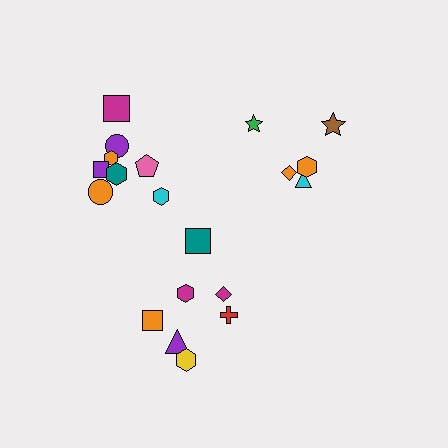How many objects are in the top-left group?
There are 8 objects.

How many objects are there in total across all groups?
There are 20 objects.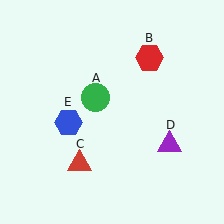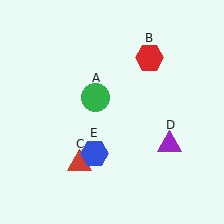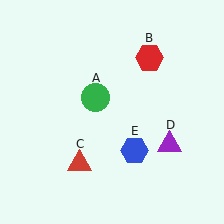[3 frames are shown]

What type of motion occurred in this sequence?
The blue hexagon (object E) rotated counterclockwise around the center of the scene.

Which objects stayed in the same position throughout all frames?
Green circle (object A) and red hexagon (object B) and red triangle (object C) and purple triangle (object D) remained stationary.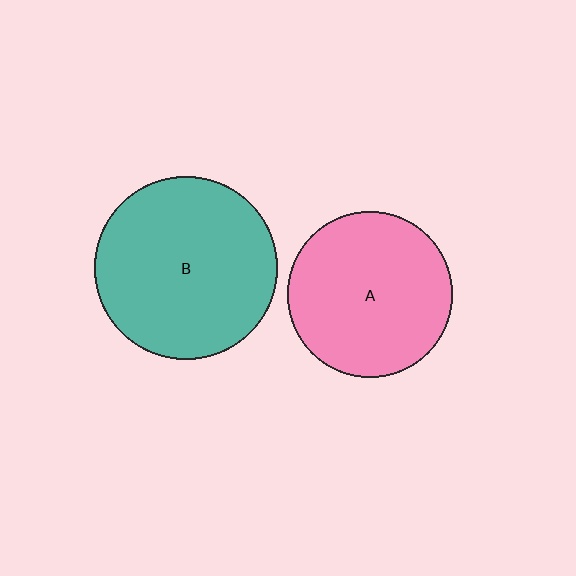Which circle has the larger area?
Circle B (teal).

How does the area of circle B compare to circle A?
Approximately 1.2 times.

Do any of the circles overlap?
No, none of the circles overlap.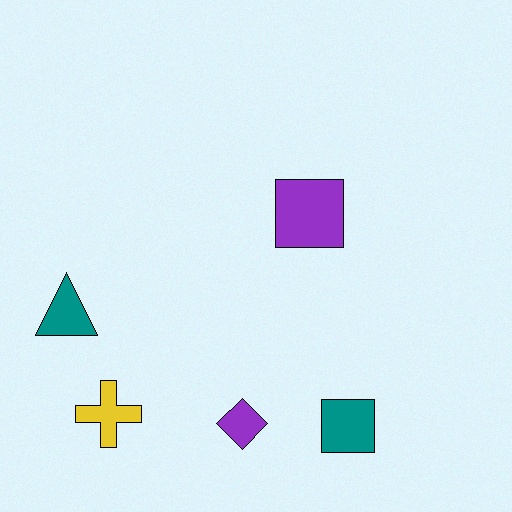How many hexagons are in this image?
There are no hexagons.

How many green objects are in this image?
There are no green objects.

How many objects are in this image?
There are 5 objects.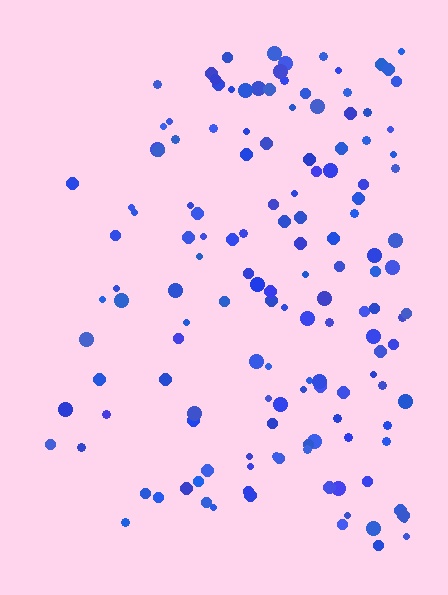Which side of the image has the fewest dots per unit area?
The left.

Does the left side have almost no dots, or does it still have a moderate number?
Still a moderate number, just noticeably fewer than the right.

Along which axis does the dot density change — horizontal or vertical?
Horizontal.